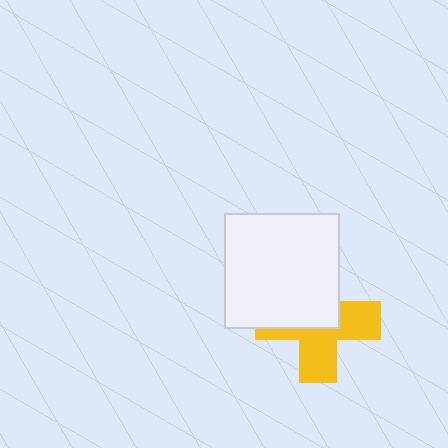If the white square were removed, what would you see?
You would see the complete yellow cross.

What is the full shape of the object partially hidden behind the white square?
The partially hidden object is a yellow cross.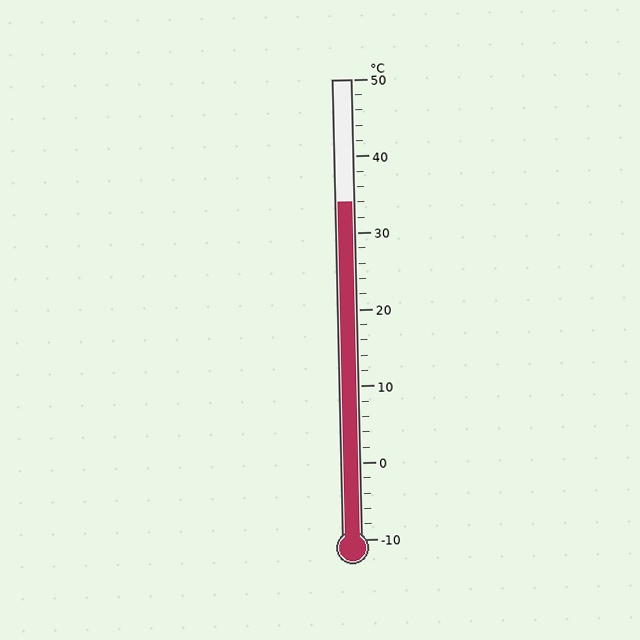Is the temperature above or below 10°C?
The temperature is above 10°C.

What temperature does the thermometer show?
The thermometer shows approximately 34°C.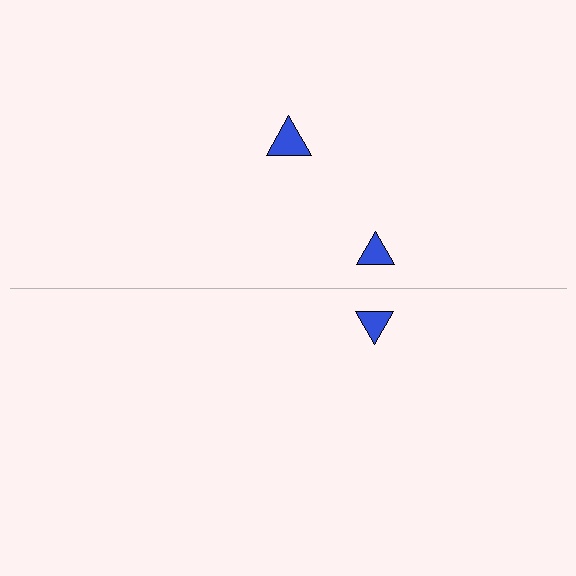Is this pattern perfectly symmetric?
No, the pattern is not perfectly symmetric. A blue triangle is missing from the bottom side.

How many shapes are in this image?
There are 3 shapes in this image.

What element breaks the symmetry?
A blue triangle is missing from the bottom side.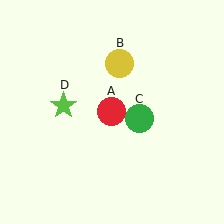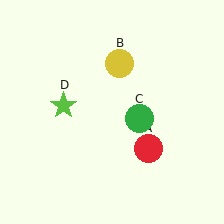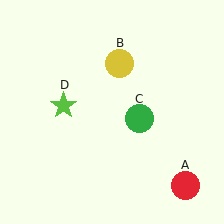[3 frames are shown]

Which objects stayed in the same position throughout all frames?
Yellow circle (object B) and green circle (object C) and lime star (object D) remained stationary.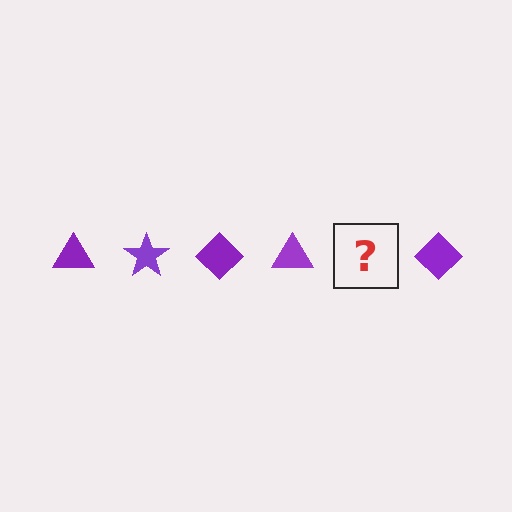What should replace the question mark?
The question mark should be replaced with a purple star.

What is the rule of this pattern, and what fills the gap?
The rule is that the pattern cycles through triangle, star, diamond shapes in purple. The gap should be filled with a purple star.